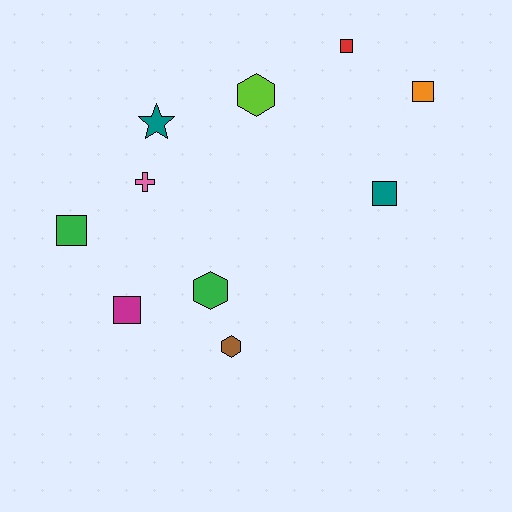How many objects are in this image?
There are 10 objects.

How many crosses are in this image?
There is 1 cross.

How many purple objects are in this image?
There are no purple objects.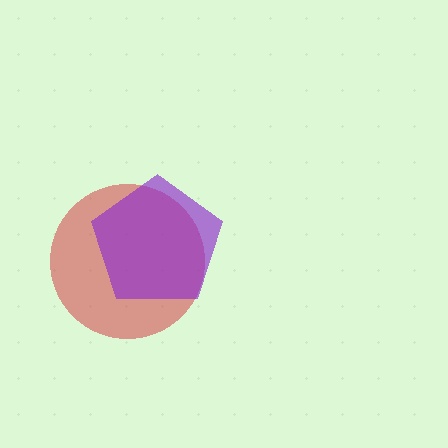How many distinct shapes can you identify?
There are 2 distinct shapes: a red circle, a purple pentagon.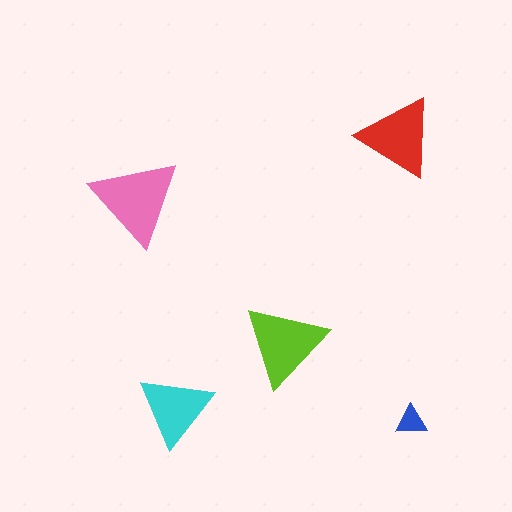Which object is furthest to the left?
The pink triangle is leftmost.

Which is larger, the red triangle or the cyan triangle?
The red one.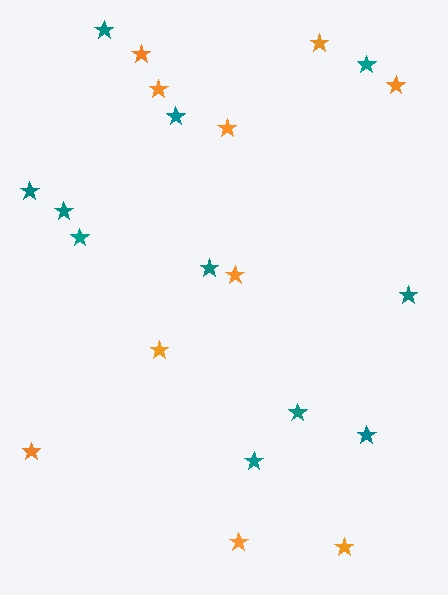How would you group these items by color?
There are 2 groups: one group of teal stars (11) and one group of orange stars (10).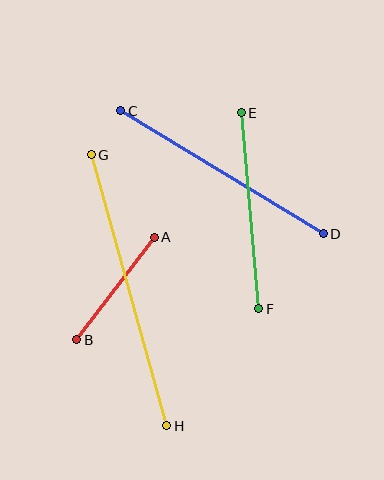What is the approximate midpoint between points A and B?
The midpoint is at approximately (116, 288) pixels.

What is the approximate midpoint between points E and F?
The midpoint is at approximately (250, 211) pixels.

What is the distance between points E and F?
The distance is approximately 197 pixels.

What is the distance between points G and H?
The distance is approximately 281 pixels.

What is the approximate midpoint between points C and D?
The midpoint is at approximately (222, 172) pixels.